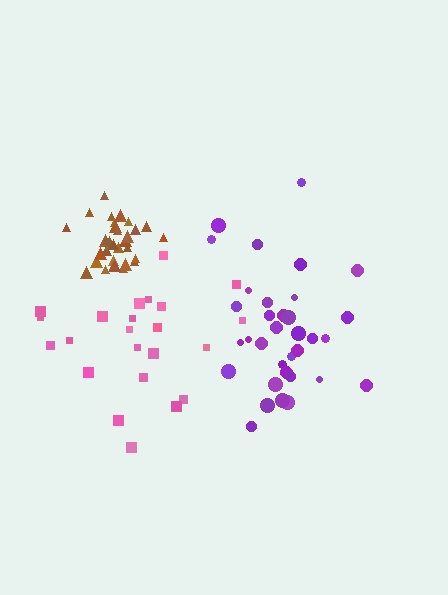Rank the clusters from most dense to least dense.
brown, purple, pink.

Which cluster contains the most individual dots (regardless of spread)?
Purple (34).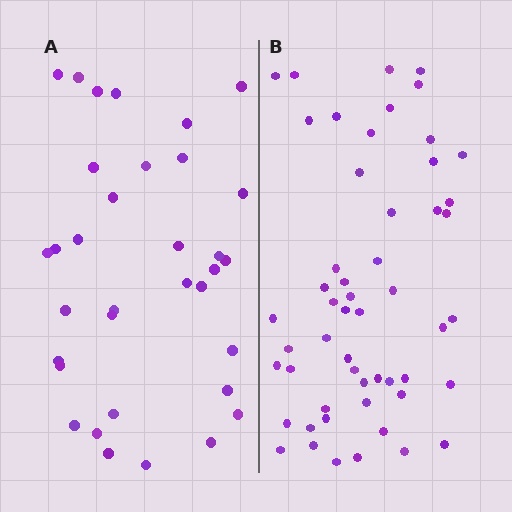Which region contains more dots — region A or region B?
Region B (the right region) has more dots.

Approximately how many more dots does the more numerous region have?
Region B has approximately 20 more dots than region A.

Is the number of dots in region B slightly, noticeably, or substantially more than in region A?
Region B has substantially more. The ratio is roughly 1.6 to 1.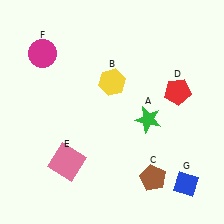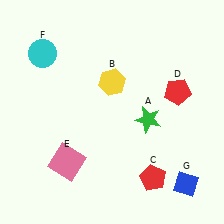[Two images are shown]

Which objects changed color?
C changed from brown to red. F changed from magenta to cyan.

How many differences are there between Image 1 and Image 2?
There are 2 differences between the two images.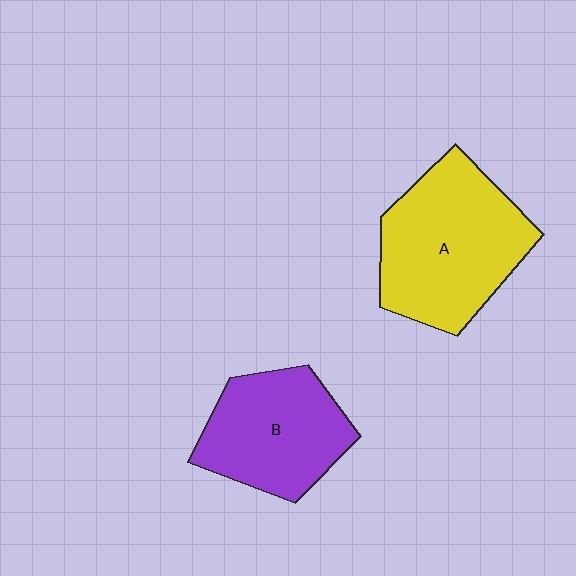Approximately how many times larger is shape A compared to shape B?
Approximately 1.3 times.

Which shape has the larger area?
Shape A (yellow).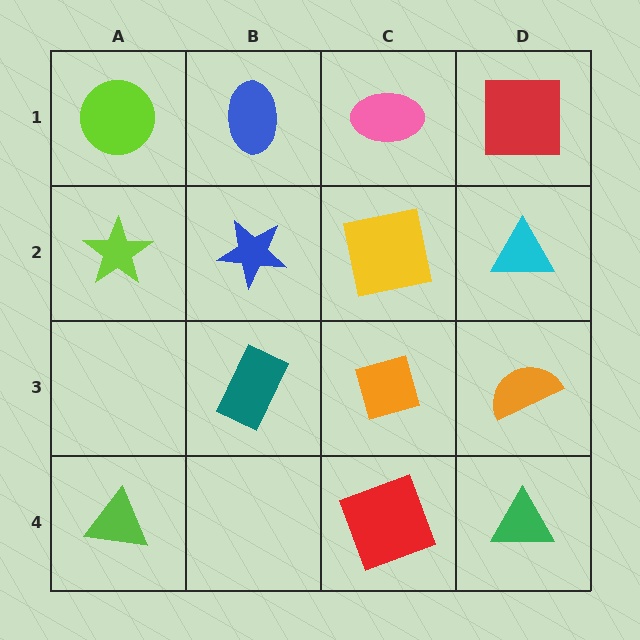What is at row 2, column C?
A yellow square.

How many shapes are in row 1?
4 shapes.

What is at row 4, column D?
A green triangle.